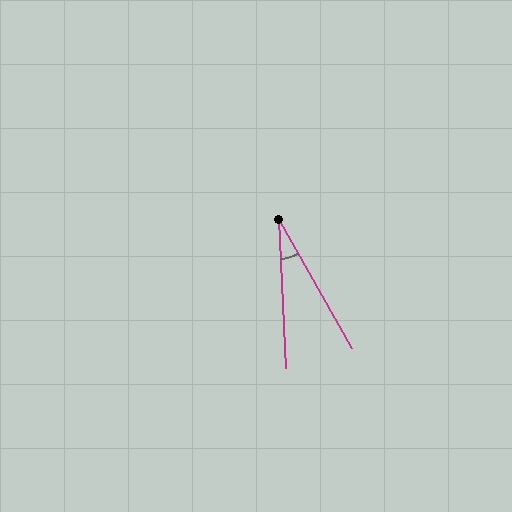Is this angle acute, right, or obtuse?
It is acute.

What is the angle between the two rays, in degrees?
Approximately 27 degrees.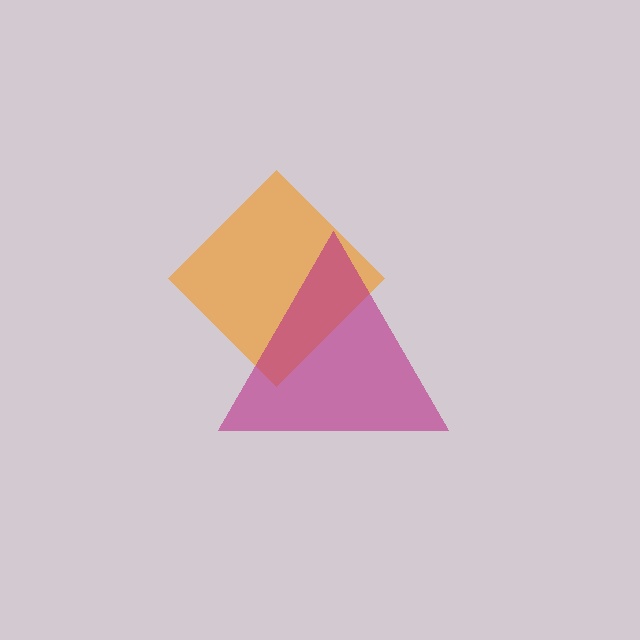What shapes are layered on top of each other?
The layered shapes are: an orange diamond, a magenta triangle.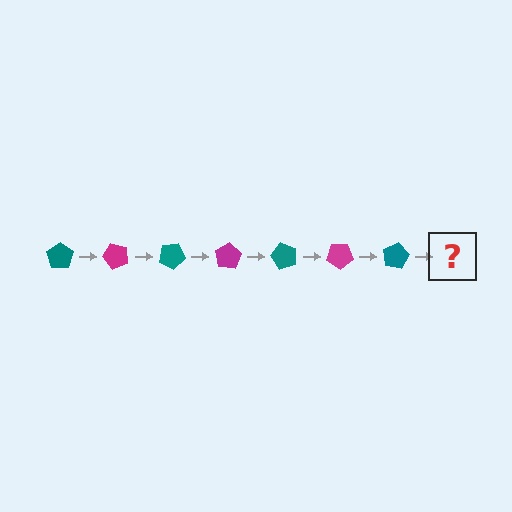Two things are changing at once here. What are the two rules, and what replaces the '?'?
The two rules are that it rotates 50 degrees each step and the color cycles through teal and magenta. The '?' should be a magenta pentagon, rotated 350 degrees from the start.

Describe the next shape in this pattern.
It should be a magenta pentagon, rotated 350 degrees from the start.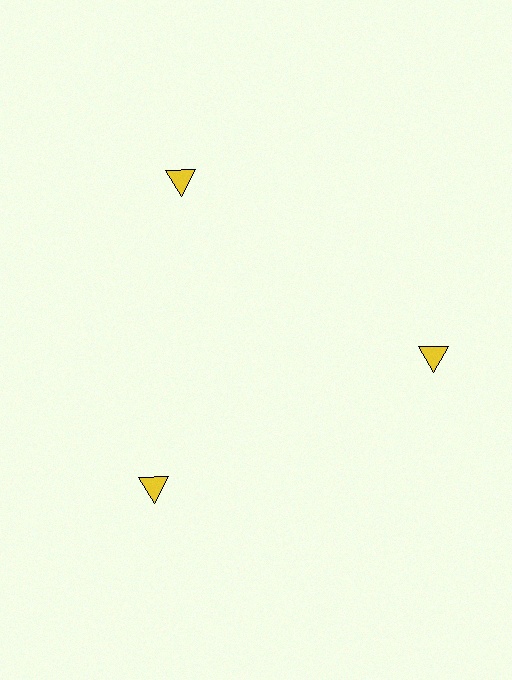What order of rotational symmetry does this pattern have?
This pattern has 3-fold rotational symmetry.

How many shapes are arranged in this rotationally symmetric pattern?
There are 3 shapes, arranged in 3 groups of 1.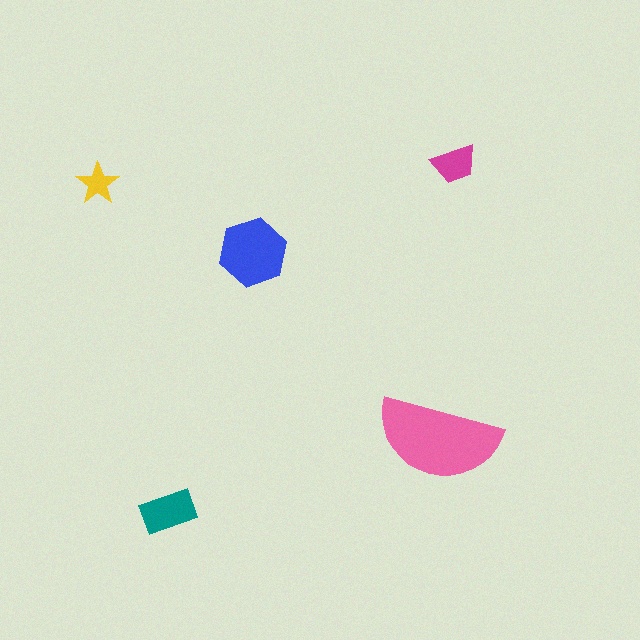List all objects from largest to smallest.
The pink semicircle, the blue hexagon, the teal rectangle, the magenta trapezoid, the yellow star.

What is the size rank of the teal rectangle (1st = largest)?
3rd.